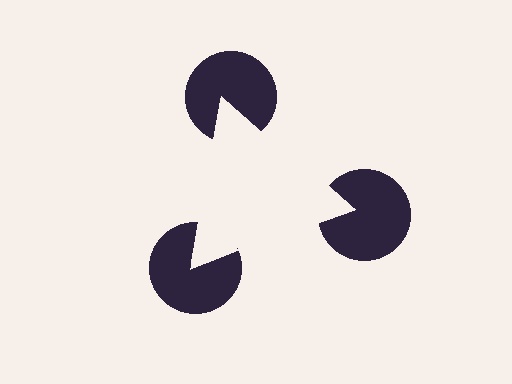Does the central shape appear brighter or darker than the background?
It typically appears slightly brighter than the background, even though no actual brightness change is drawn.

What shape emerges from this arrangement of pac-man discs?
An illusory triangle — its edges are inferred from the aligned wedge cuts in the pac-man discs, not physically drawn.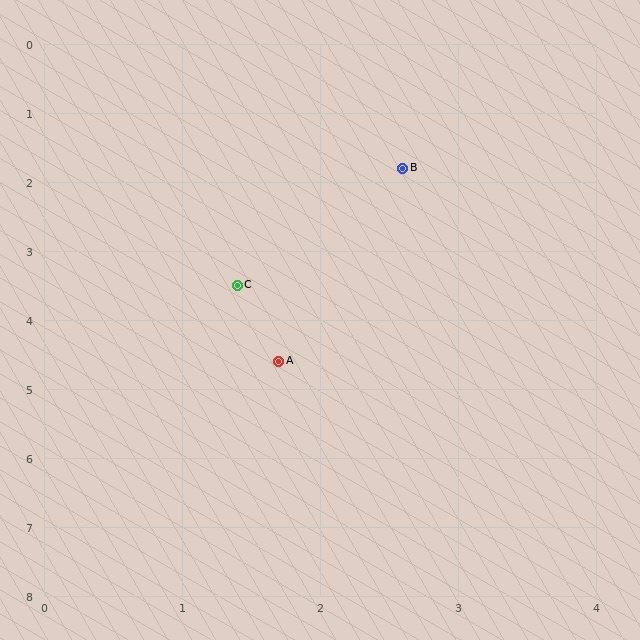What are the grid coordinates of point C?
Point C is at approximately (1.4, 3.5).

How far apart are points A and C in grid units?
Points A and C are about 1.1 grid units apart.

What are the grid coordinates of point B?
Point B is at approximately (2.6, 1.8).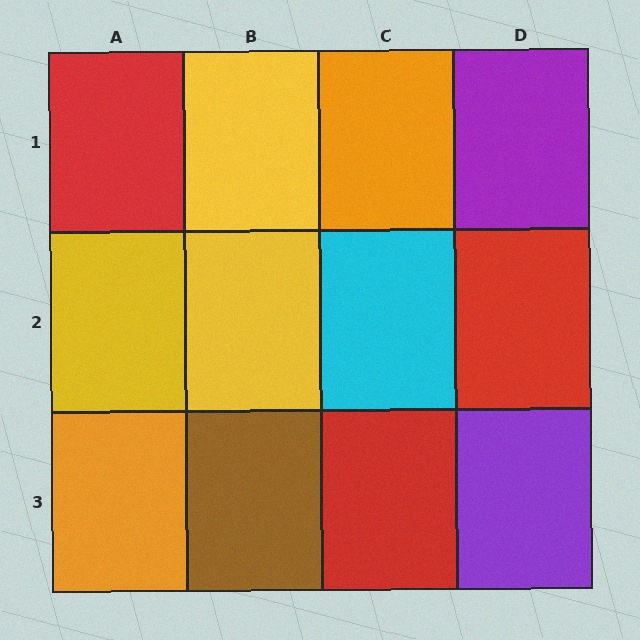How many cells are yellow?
3 cells are yellow.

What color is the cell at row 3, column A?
Orange.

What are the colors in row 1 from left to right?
Red, yellow, orange, purple.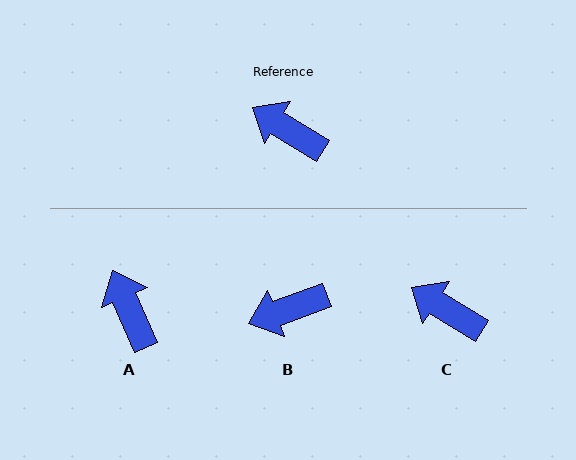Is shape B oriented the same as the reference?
No, it is off by about 52 degrees.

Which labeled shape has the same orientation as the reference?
C.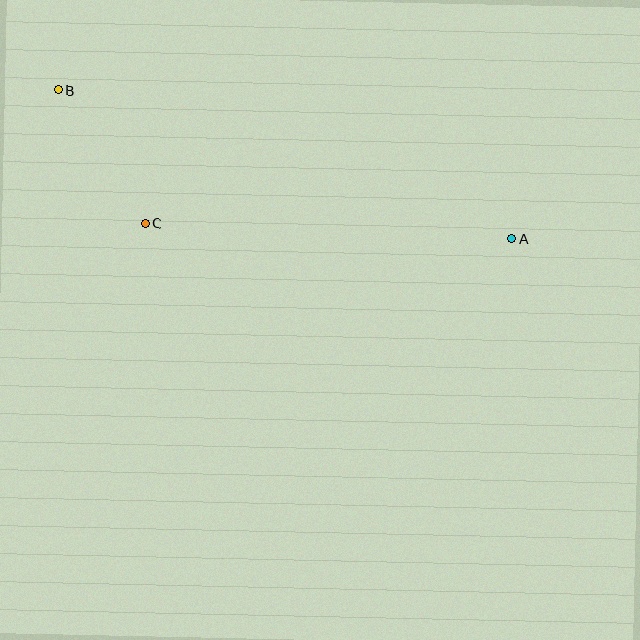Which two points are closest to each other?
Points B and C are closest to each other.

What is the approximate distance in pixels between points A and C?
The distance between A and C is approximately 366 pixels.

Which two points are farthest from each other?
Points A and B are farthest from each other.